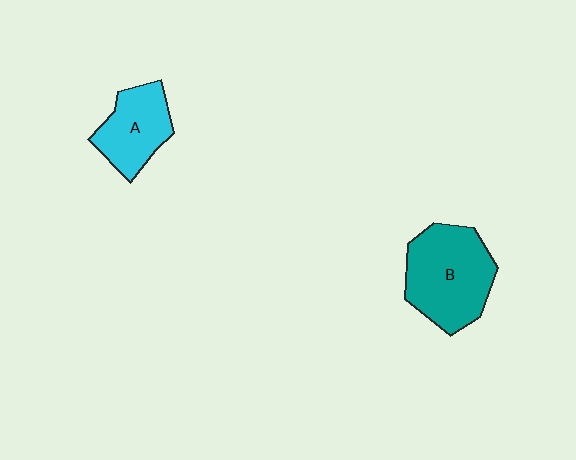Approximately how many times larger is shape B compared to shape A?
Approximately 1.5 times.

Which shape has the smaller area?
Shape A (cyan).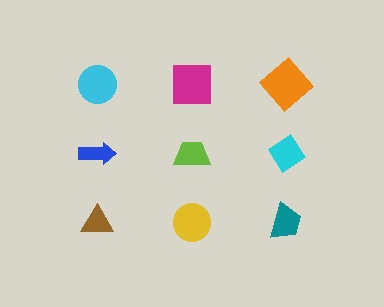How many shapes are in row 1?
3 shapes.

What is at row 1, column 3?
An orange diamond.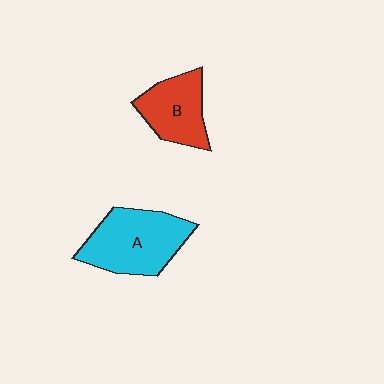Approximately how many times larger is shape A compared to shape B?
Approximately 1.4 times.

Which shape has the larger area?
Shape A (cyan).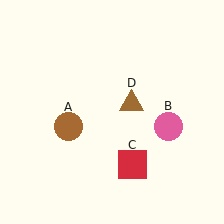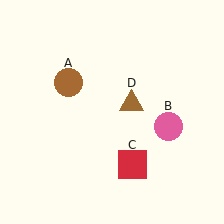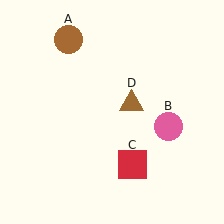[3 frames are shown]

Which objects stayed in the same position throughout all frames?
Pink circle (object B) and red square (object C) and brown triangle (object D) remained stationary.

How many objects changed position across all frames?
1 object changed position: brown circle (object A).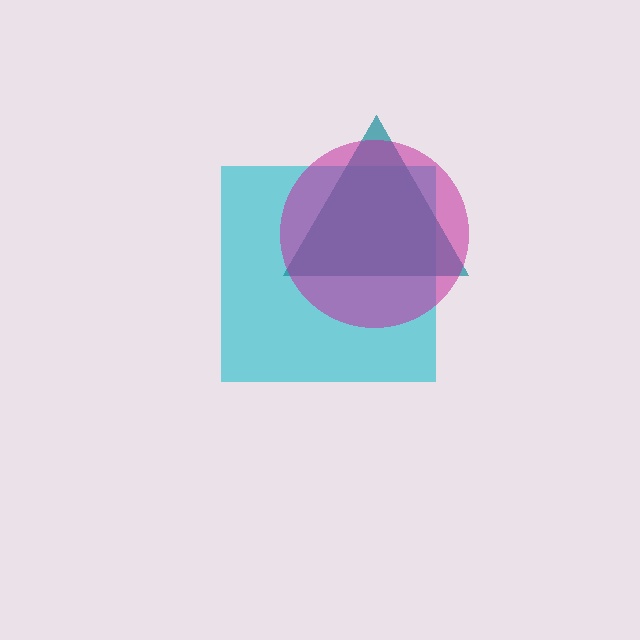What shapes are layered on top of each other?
The layered shapes are: a cyan square, a teal triangle, a magenta circle.